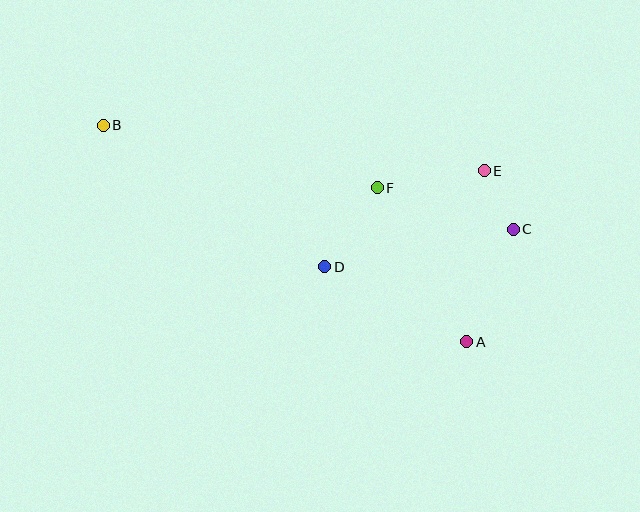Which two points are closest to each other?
Points C and E are closest to each other.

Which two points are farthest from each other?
Points A and B are farthest from each other.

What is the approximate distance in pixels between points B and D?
The distance between B and D is approximately 262 pixels.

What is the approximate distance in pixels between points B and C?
The distance between B and C is approximately 423 pixels.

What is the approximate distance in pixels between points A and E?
The distance between A and E is approximately 172 pixels.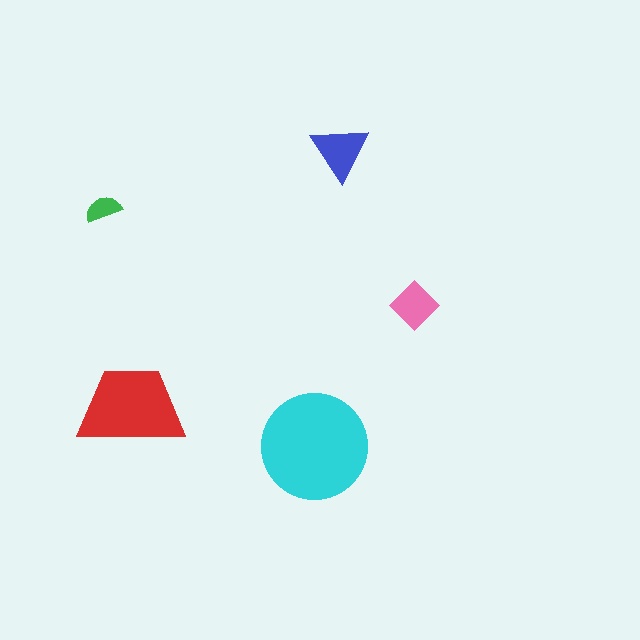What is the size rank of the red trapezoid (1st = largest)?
2nd.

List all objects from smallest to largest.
The green semicircle, the pink diamond, the blue triangle, the red trapezoid, the cyan circle.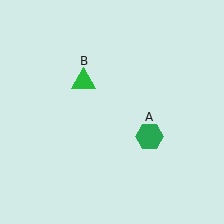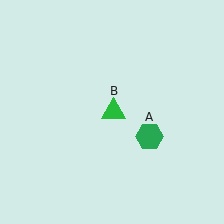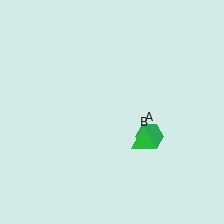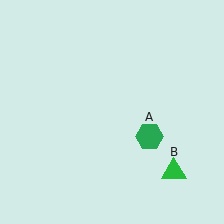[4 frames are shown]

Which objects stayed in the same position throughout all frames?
Green hexagon (object A) remained stationary.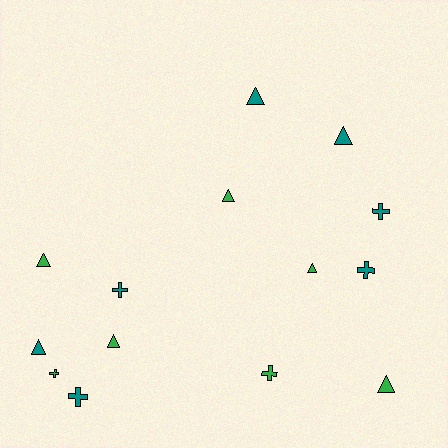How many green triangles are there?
There are 5 green triangles.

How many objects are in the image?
There are 14 objects.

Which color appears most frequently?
Green, with 7 objects.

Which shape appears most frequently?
Triangle, with 8 objects.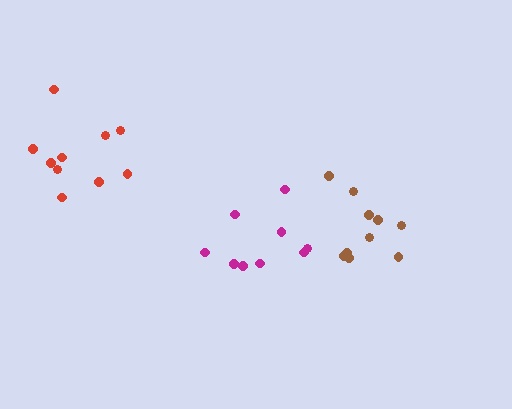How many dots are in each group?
Group 1: 9 dots, Group 2: 10 dots, Group 3: 10 dots (29 total).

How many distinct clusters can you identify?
There are 3 distinct clusters.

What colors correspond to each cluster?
The clusters are colored: magenta, brown, red.